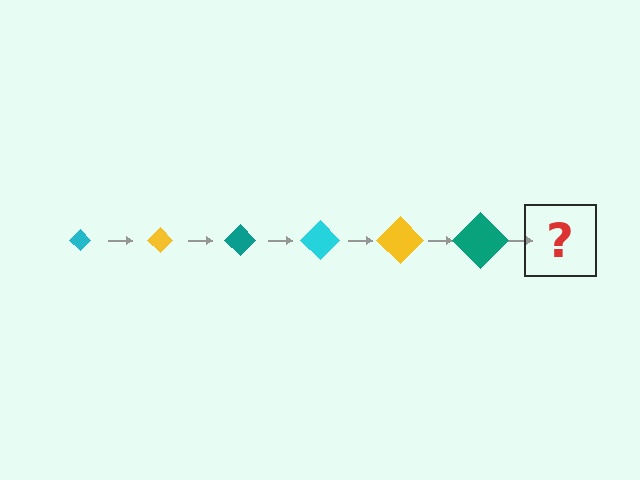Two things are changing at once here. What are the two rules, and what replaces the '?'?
The two rules are that the diamond grows larger each step and the color cycles through cyan, yellow, and teal. The '?' should be a cyan diamond, larger than the previous one.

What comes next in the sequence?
The next element should be a cyan diamond, larger than the previous one.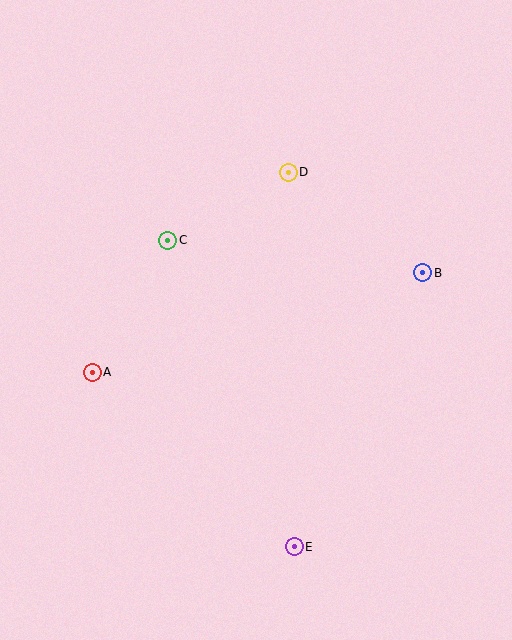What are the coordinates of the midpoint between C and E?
The midpoint between C and E is at (231, 393).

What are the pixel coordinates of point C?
Point C is at (168, 240).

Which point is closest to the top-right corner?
Point D is closest to the top-right corner.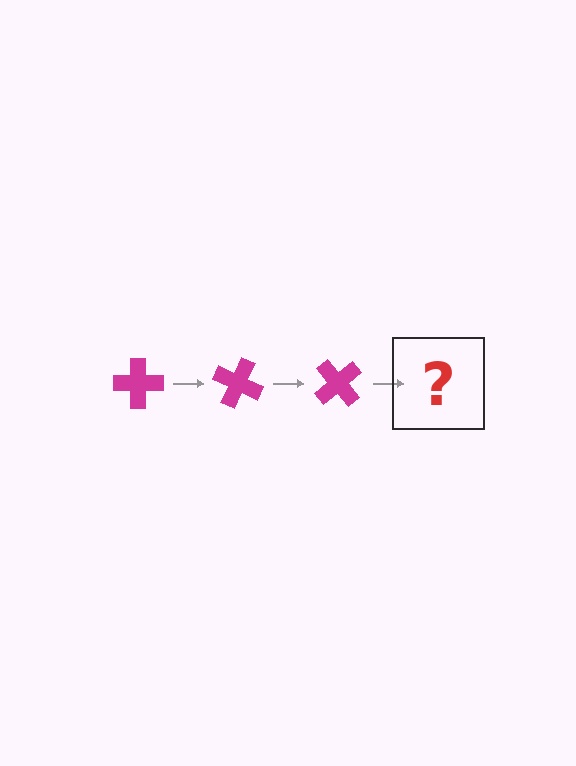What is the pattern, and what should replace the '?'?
The pattern is that the cross rotates 25 degrees each step. The '?' should be a magenta cross rotated 75 degrees.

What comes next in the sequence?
The next element should be a magenta cross rotated 75 degrees.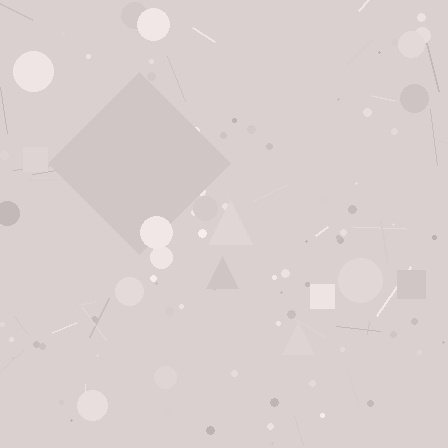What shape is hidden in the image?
A diamond is hidden in the image.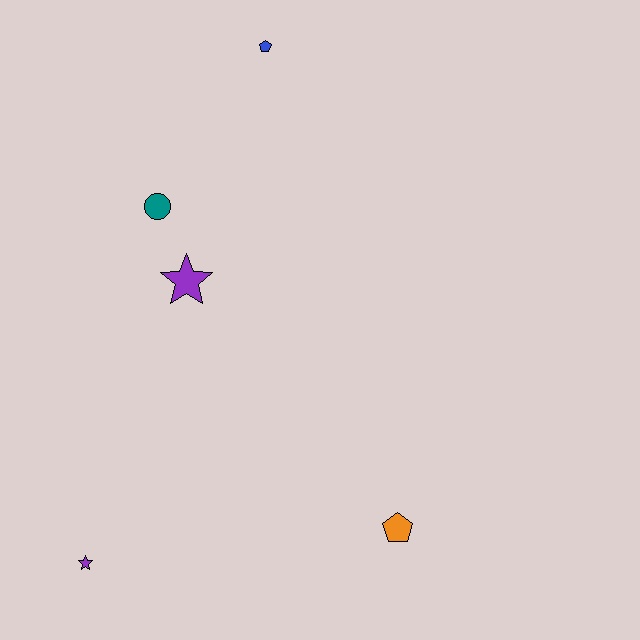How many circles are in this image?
There is 1 circle.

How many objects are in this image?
There are 5 objects.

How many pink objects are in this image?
There are no pink objects.